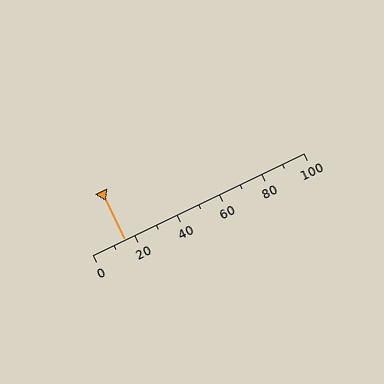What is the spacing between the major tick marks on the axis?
The major ticks are spaced 20 apart.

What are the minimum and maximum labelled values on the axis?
The axis runs from 0 to 100.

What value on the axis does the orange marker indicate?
The marker indicates approximately 15.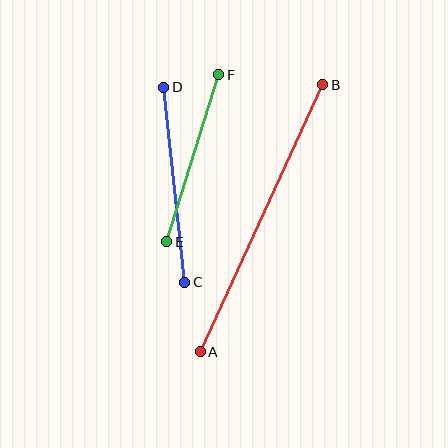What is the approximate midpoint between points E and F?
The midpoint is at approximately (193, 158) pixels.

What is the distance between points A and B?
The distance is approximately 294 pixels.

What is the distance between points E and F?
The distance is approximately 175 pixels.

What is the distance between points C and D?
The distance is approximately 196 pixels.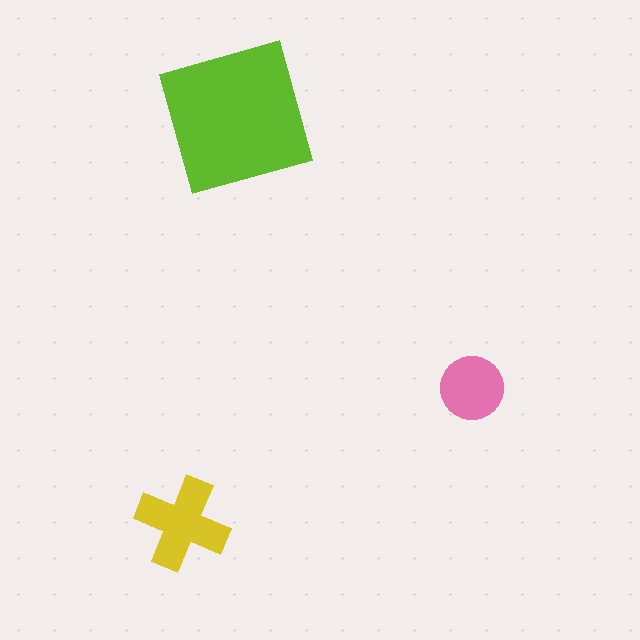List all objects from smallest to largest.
The pink circle, the yellow cross, the lime square.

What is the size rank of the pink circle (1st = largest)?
3rd.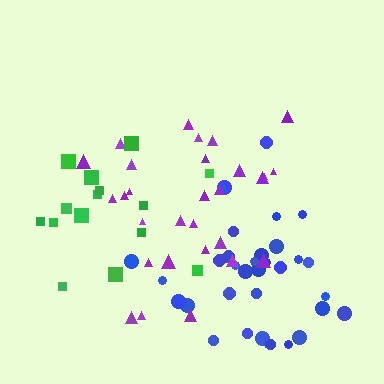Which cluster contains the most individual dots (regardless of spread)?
Blue (34).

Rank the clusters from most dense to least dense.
blue, purple, green.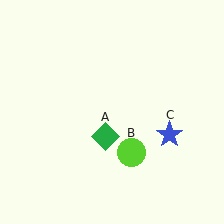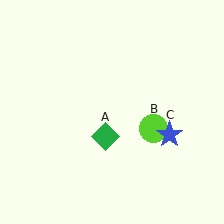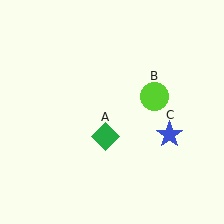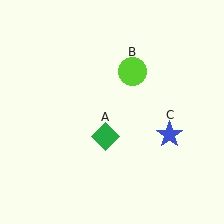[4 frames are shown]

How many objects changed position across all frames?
1 object changed position: lime circle (object B).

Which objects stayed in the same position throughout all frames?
Green diamond (object A) and blue star (object C) remained stationary.